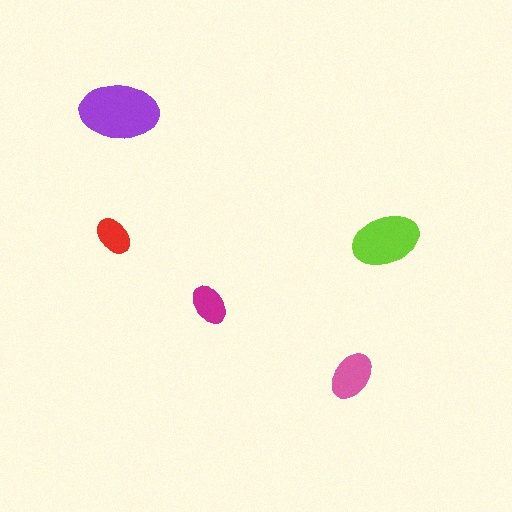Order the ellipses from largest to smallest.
the purple one, the lime one, the pink one, the magenta one, the red one.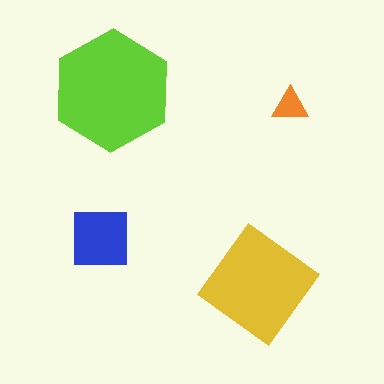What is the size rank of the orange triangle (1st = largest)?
4th.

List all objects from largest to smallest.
The lime hexagon, the yellow diamond, the blue square, the orange triangle.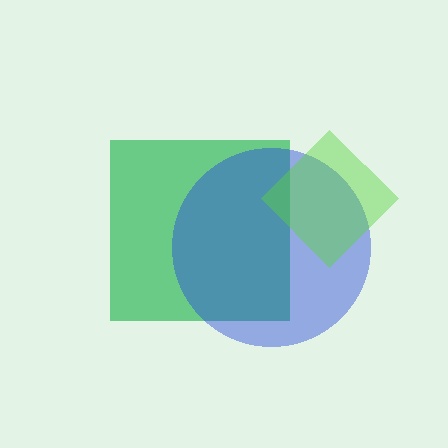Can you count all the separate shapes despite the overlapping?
Yes, there are 3 separate shapes.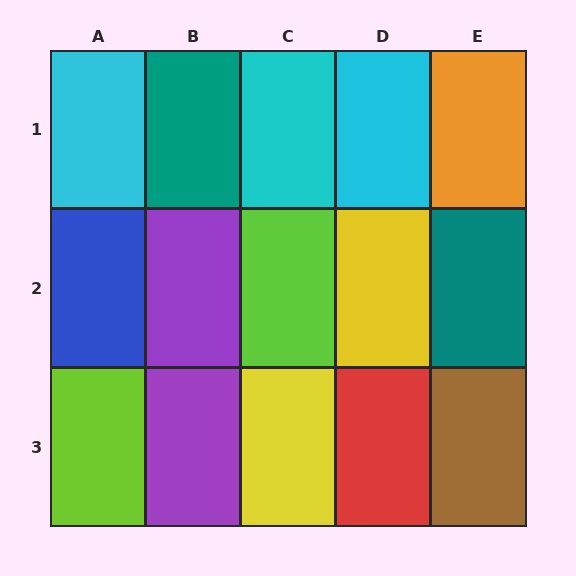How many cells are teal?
2 cells are teal.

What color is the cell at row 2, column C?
Lime.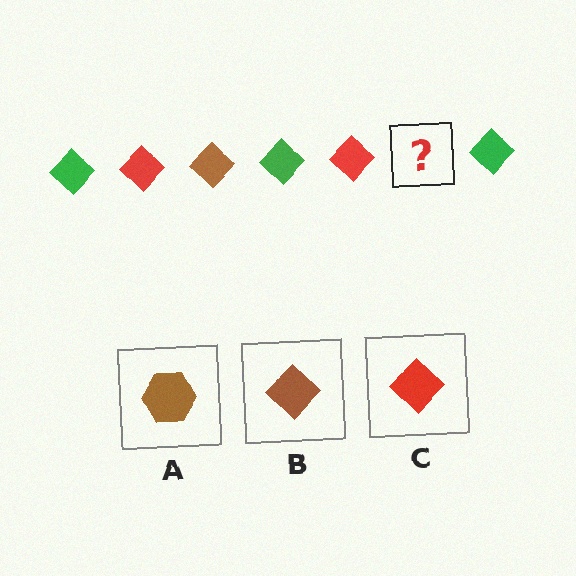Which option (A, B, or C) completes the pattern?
B.